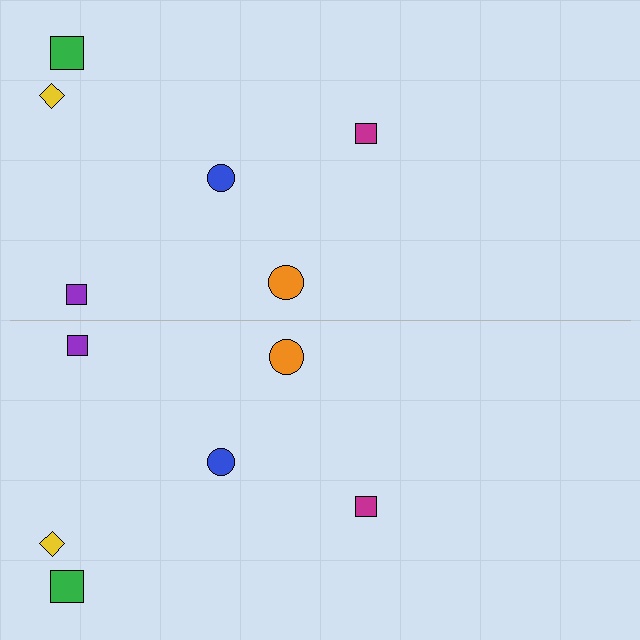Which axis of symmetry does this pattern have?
The pattern has a horizontal axis of symmetry running through the center of the image.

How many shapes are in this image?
There are 12 shapes in this image.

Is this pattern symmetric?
Yes, this pattern has bilateral (reflection) symmetry.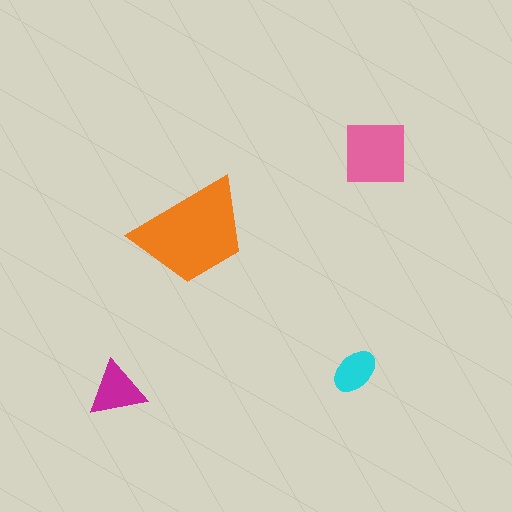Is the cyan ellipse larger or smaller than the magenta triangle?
Smaller.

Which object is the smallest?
The cyan ellipse.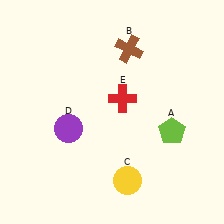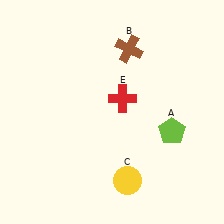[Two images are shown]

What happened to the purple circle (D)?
The purple circle (D) was removed in Image 2. It was in the bottom-left area of Image 1.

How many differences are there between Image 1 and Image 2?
There is 1 difference between the two images.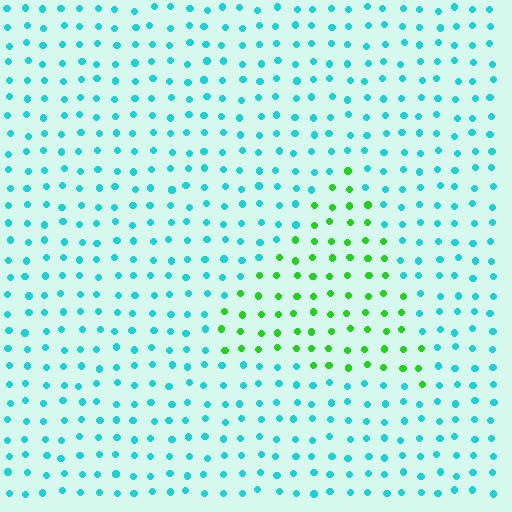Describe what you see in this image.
The image is filled with small cyan elements in a uniform arrangement. A triangle-shaped region is visible where the elements are tinted to a slightly different hue, forming a subtle color boundary.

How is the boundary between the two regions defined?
The boundary is defined purely by a slight shift in hue (about 62 degrees). Spacing, size, and orientation are identical on both sides.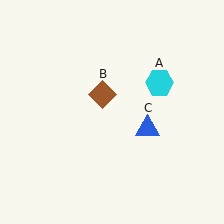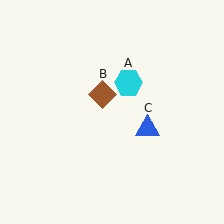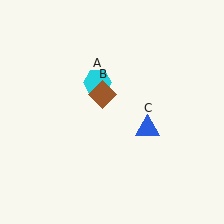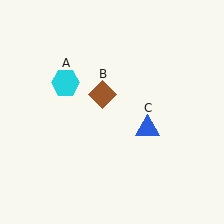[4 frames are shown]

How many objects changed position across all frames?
1 object changed position: cyan hexagon (object A).